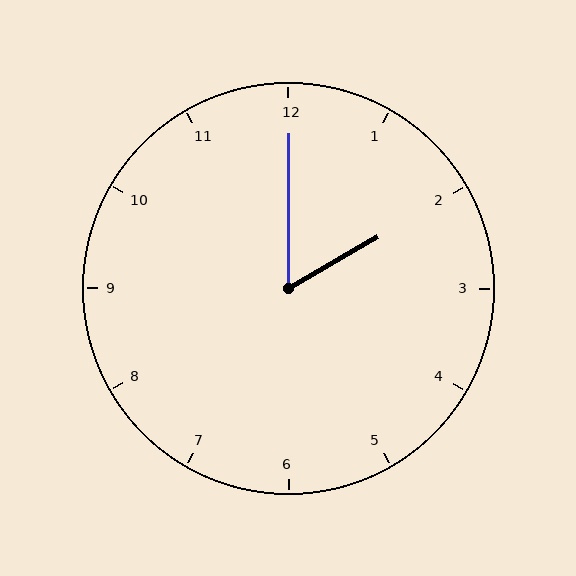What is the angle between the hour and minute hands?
Approximately 60 degrees.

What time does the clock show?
2:00.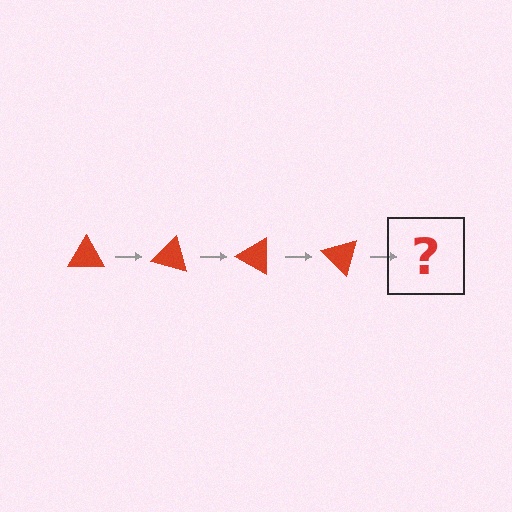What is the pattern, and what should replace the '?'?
The pattern is that the triangle rotates 15 degrees each step. The '?' should be a red triangle rotated 60 degrees.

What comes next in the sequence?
The next element should be a red triangle rotated 60 degrees.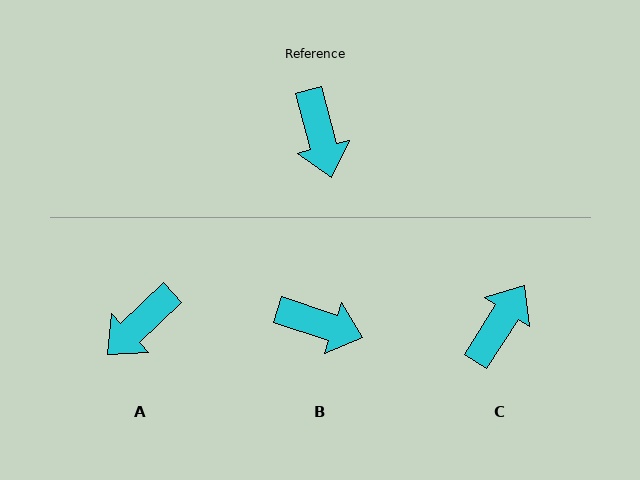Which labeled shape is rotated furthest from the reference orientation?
C, about 133 degrees away.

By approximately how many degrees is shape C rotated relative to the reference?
Approximately 133 degrees counter-clockwise.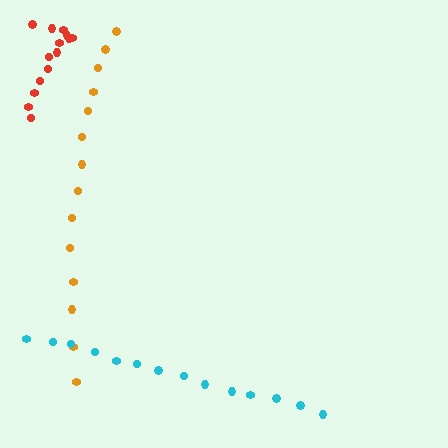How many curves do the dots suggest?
There are 3 distinct paths.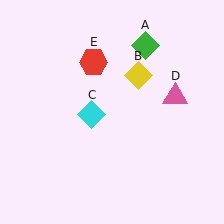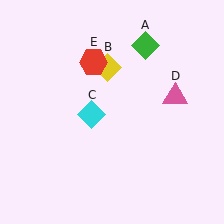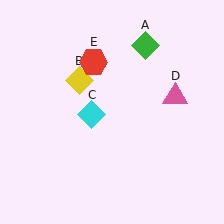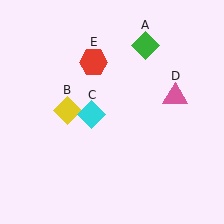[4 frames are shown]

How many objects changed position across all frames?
1 object changed position: yellow diamond (object B).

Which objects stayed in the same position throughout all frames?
Green diamond (object A) and cyan diamond (object C) and pink triangle (object D) and red hexagon (object E) remained stationary.